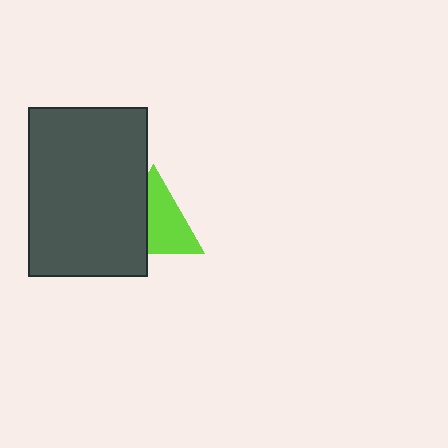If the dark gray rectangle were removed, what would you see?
You would see the complete lime triangle.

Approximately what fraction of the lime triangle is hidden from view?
Roughly 39% of the lime triangle is hidden behind the dark gray rectangle.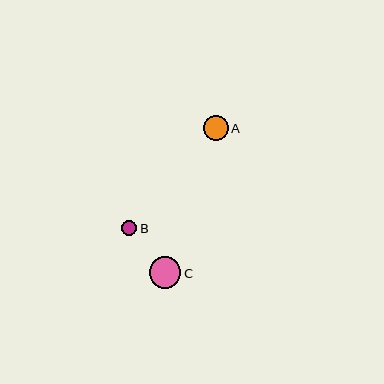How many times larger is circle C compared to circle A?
Circle C is approximately 1.3 times the size of circle A.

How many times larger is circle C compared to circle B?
Circle C is approximately 2.1 times the size of circle B.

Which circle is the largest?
Circle C is the largest with a size of approximately 31 pixels.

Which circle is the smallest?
Circle B is the smallest with a size of approximately 15 pixels.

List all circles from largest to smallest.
From largest to smallest: C, A, B.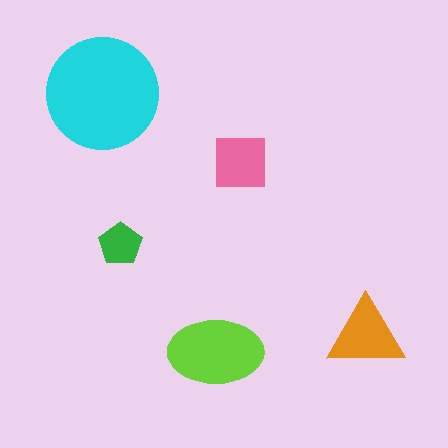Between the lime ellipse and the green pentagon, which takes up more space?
The lime ellipse.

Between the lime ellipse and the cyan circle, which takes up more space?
The cyan circle.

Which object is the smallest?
The green pentagon.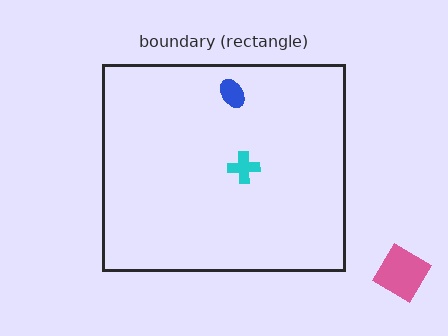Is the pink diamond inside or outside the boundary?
Outside.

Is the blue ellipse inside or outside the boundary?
Inside.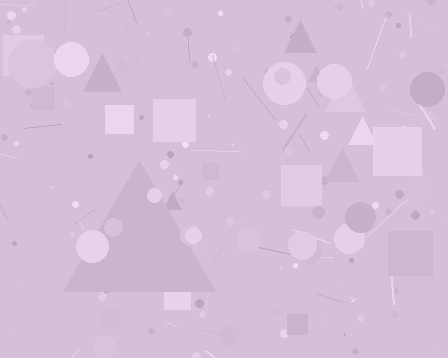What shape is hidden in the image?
A triangle is hidden in the image.